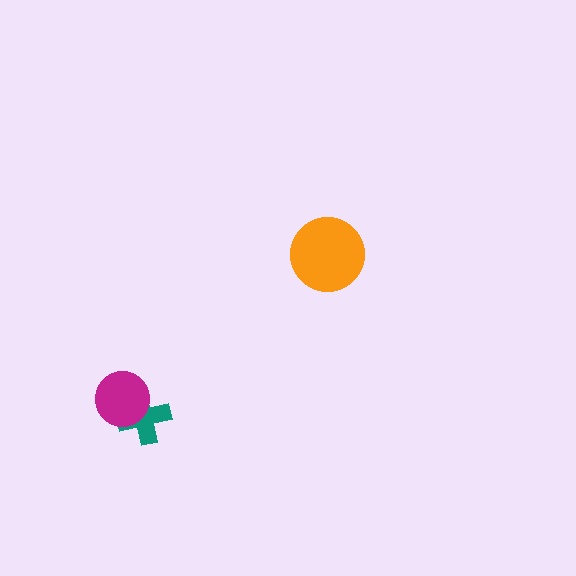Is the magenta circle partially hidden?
No, no other shape covers it.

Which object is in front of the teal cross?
The magenta circle is in front of the teal cross.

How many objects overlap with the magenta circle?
1 object overlaps with the magenta circle.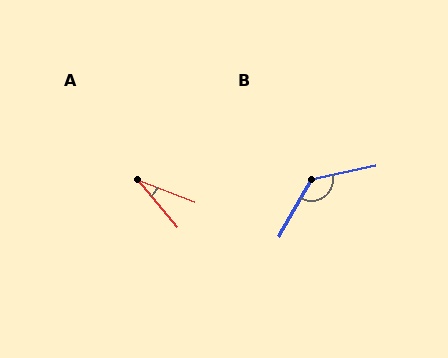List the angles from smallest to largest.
A (29°), B (132°).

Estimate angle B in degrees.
Approximately 132 degrees.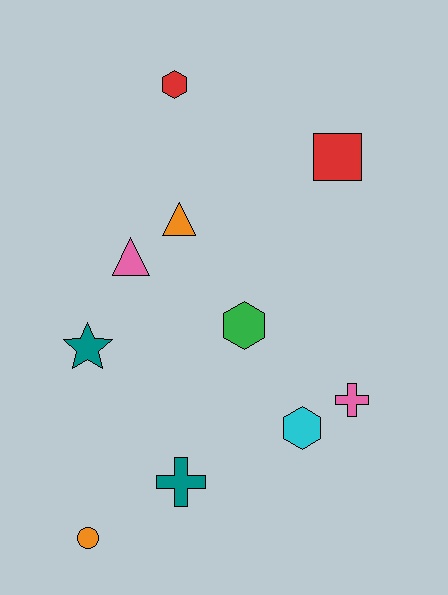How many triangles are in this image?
There are 2 triangles.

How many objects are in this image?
There are 10 objects.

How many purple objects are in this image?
There are no purple objects.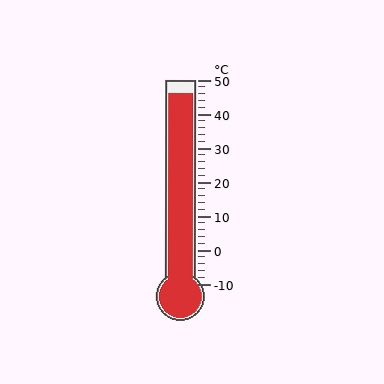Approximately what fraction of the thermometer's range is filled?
The thermometer is filled to approximately 95% of its range.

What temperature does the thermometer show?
The thermometer shows approximately 46°C.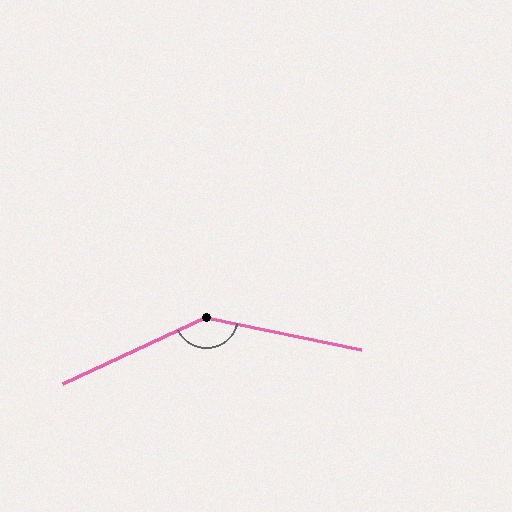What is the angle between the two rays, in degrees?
Approximately 143 degrees.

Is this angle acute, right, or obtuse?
It is obtuse.